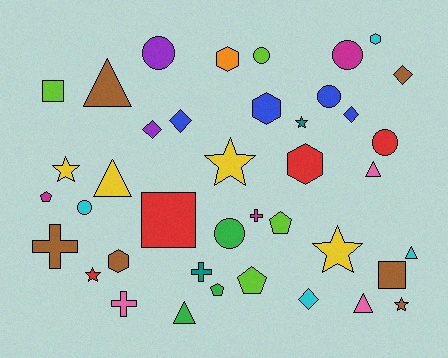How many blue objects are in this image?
There are 4 blue objects.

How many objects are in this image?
There are 40 objects.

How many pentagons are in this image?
There are 4 pentagons.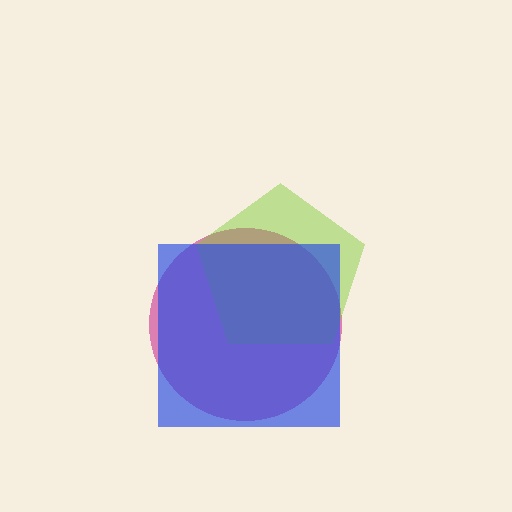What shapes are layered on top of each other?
The layered shapes are: a magenta circle, a lime pentagon, a blue square.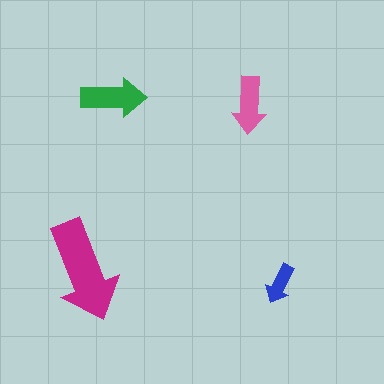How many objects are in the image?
There are 4 objects in the image.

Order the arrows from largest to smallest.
the magenta one, the green one, the pink one, the blue one.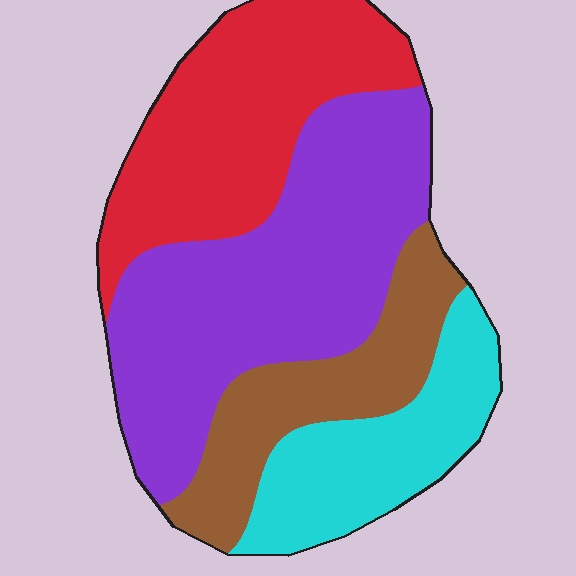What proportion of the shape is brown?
Brown takes up between a sixth and a third of the shape.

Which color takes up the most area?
Purple, at roughly 40%.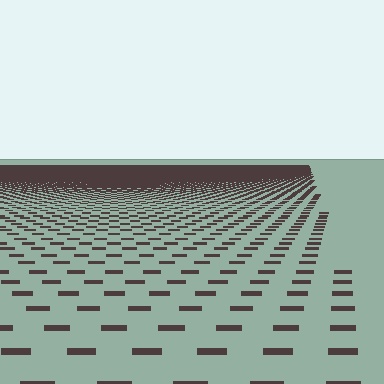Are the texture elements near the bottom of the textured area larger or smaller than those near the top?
Larger. Near the bottom, elements are closer to the viewer and appear at a bigger on-screen size.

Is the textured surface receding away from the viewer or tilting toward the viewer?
The surface is receding away from the viewer. Texture elements get smaller and denser toward the top.